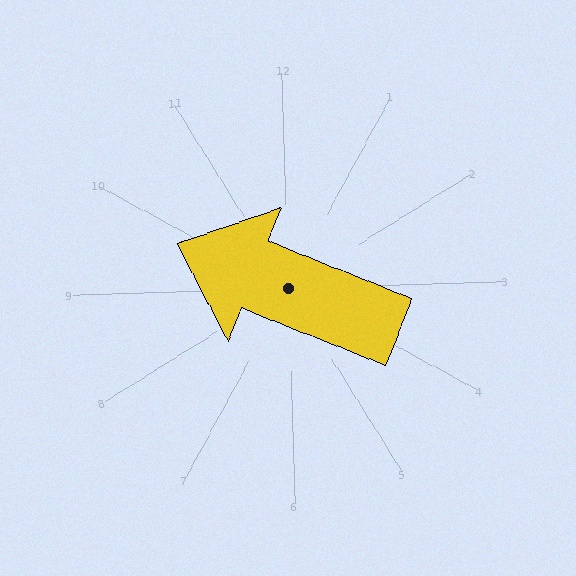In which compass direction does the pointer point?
Northwest.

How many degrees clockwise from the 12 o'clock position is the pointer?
Approximately 294 degrees.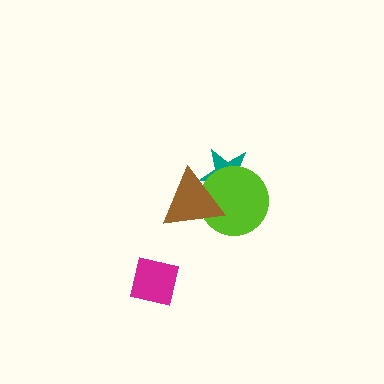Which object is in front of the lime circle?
The brown triangle is in front of the lime circle.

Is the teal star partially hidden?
Yes, it is partially covered by another shape.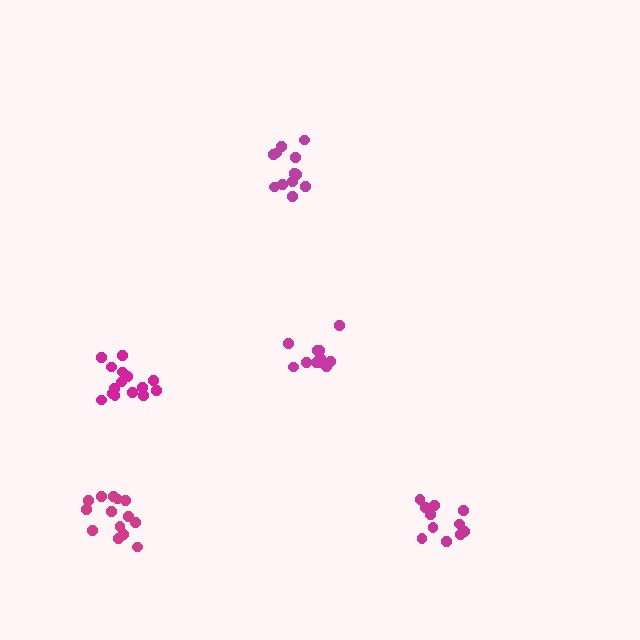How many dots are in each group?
Group 1: 12 dots, Group 2: 14 dots, Group 3: 15 dots, Group 4: 11 dots, Group 5: 11 dots (63 total).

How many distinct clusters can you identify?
There are 5 distinct clusters.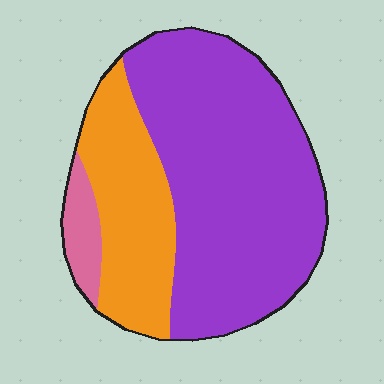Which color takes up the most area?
Purple, at roughly 65%.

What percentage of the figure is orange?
Orange takes up about one quarter (1/4) of the figure.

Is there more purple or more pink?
Purple.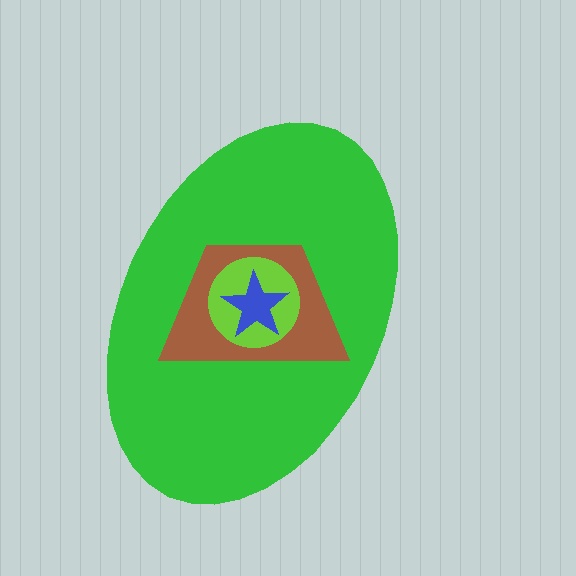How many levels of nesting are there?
4.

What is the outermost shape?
The green ellipse.